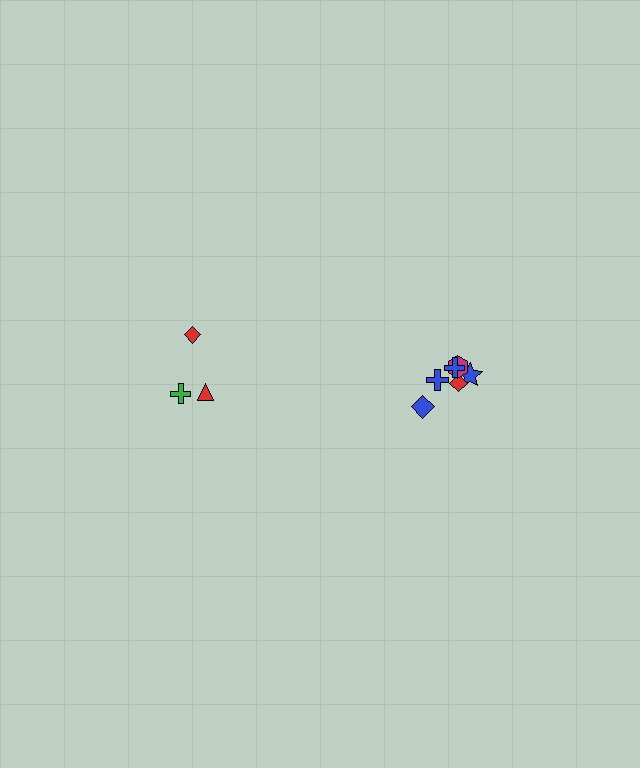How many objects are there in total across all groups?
There are 9 objects.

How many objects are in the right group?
There are 6 objects.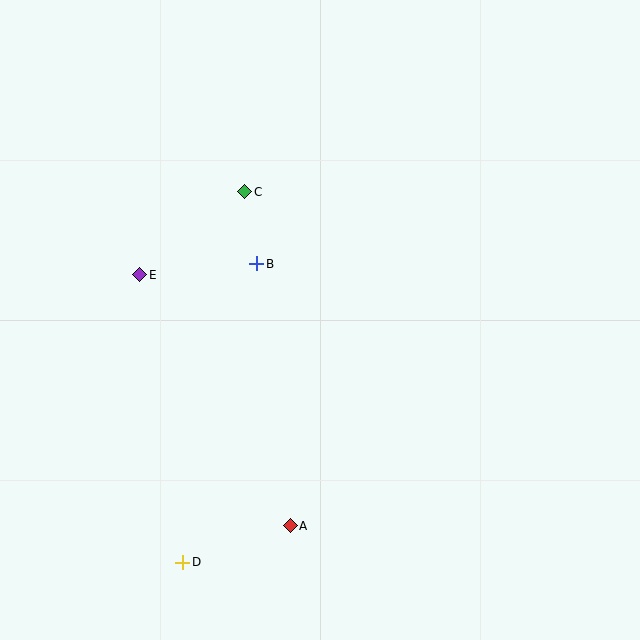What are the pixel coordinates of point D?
Point D is at (183, 562).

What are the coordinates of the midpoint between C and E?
The midpoint between C and E is at (192, 233).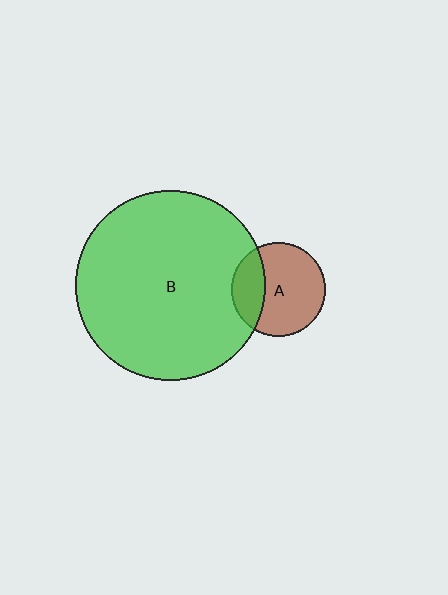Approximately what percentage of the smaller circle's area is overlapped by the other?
Approximately 30%.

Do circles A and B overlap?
Yes.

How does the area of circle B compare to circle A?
Approximately 4.1 times.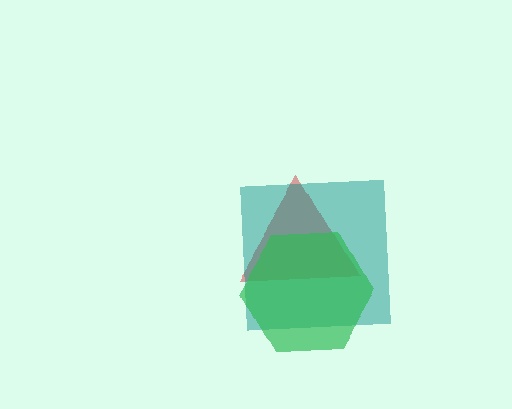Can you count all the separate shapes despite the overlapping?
Yes, there are 3 separate shapes.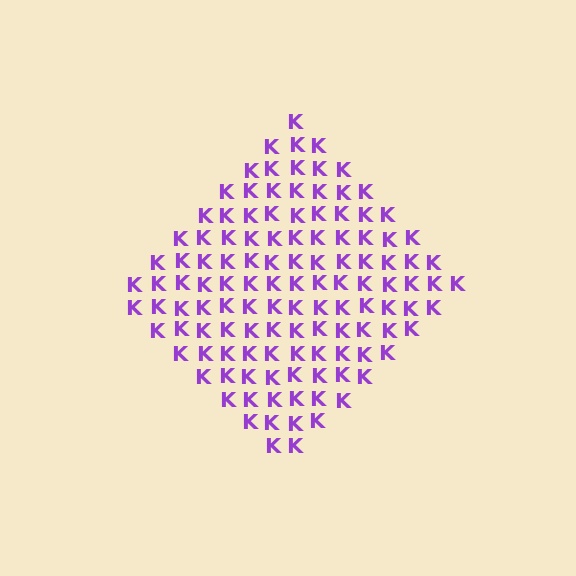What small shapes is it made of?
It is made of small letter K's.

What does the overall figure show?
The overall figure shows a diamond.